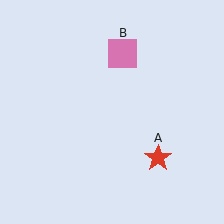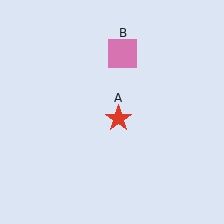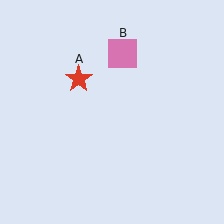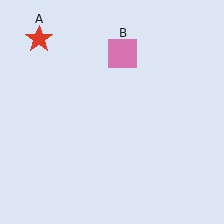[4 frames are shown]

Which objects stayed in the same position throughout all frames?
Pink square (object B) remained stationary.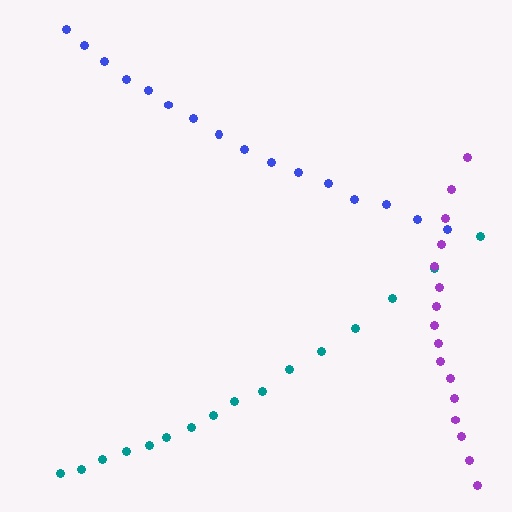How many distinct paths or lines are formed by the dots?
There are 3 distinct paths.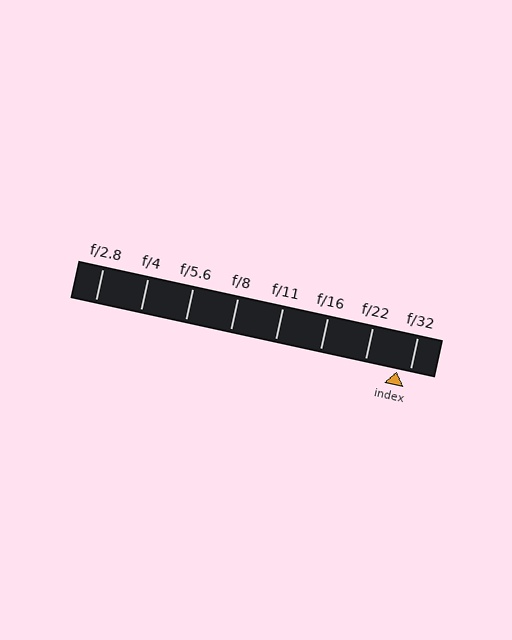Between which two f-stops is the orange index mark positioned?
The index mark is between f/22 and f/32.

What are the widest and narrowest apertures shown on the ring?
The widest aperture shown is f/2.8 and the narrowest is f/32.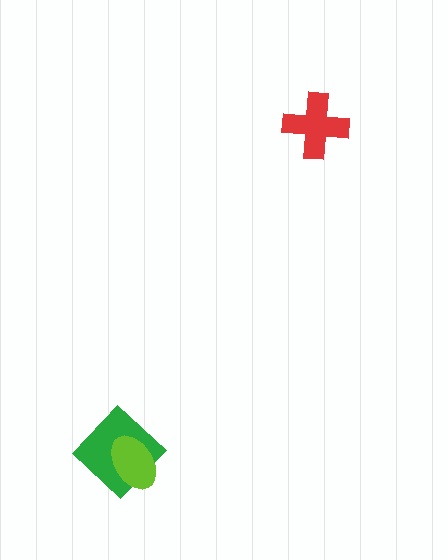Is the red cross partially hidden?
No, no other shape covers it.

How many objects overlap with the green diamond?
1 object overlaps with the green diamond.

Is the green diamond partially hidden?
Yes, it is partially covered by another shape.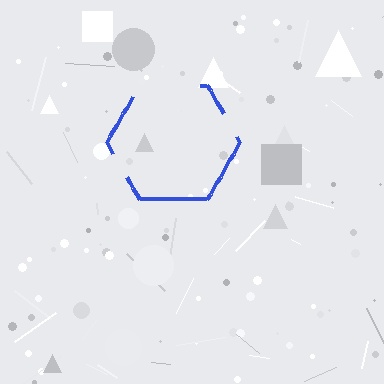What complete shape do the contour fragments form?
The contour fragments form a hexagon.